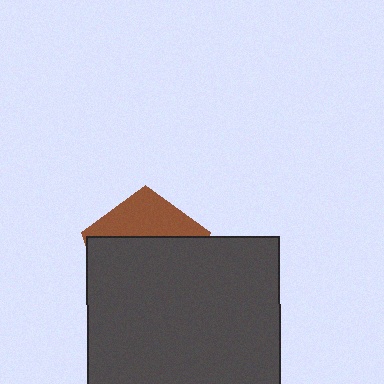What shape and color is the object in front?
The object in front is a dark gray square.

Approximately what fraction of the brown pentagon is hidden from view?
Roughly 68% of the brown pentagon is hidden behind the dark gray square.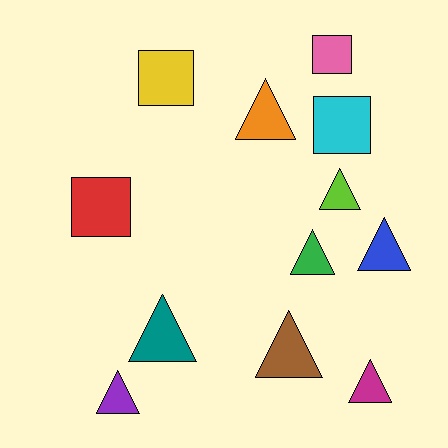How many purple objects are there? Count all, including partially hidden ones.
There is 1 purple object.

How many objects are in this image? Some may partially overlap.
There are 12 objects.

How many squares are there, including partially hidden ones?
There are 4 squares.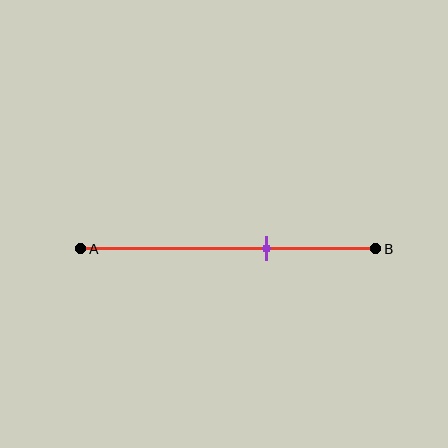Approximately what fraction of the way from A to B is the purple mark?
The purple mark is approximately 65% of the way from A to B.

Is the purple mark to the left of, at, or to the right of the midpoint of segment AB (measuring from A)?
The purple mark is to the right of the midpoint of segment AB.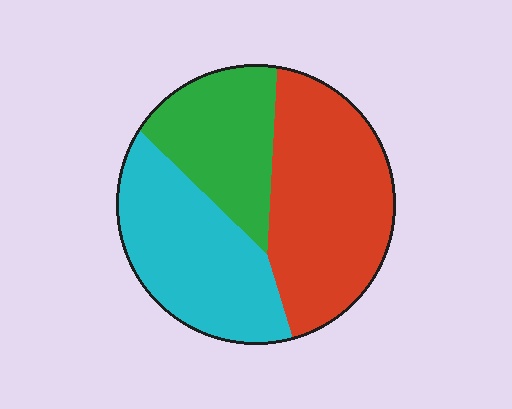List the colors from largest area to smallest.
From largest to smallest: red, cyan, green.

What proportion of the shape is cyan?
Cyan takes up between a quarter and a half of the shape.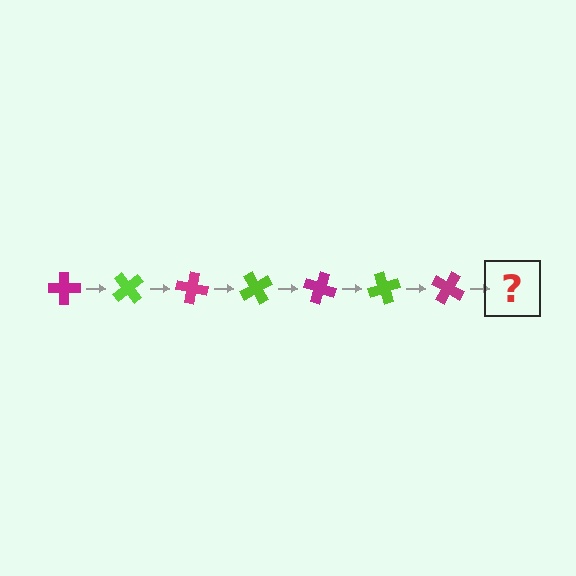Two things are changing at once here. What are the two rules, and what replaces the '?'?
The two rules are that it rotates 50 degrees each step and the color cycles through magenta and lime. The '?' should be a lime cross, rotated 350 degrees from the start.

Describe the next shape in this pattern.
It should be a lime cross, rotated 350 degrees from the start.